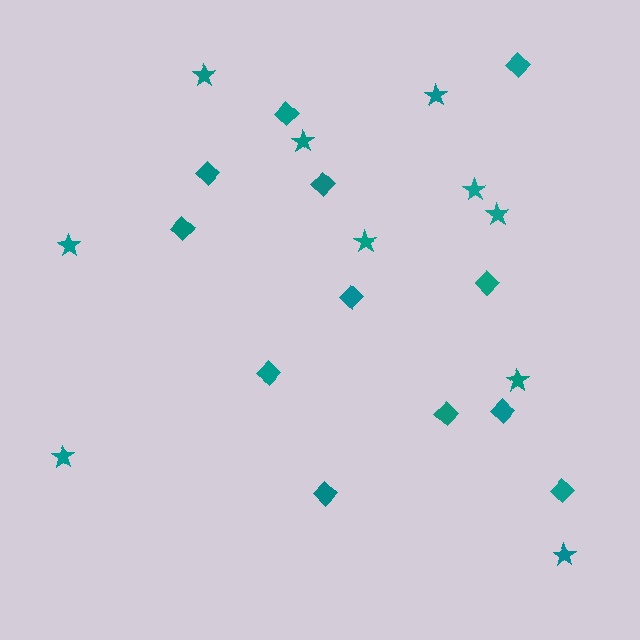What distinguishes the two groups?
There are 2 groups: one group of diamonds (12) and one group of stars (10).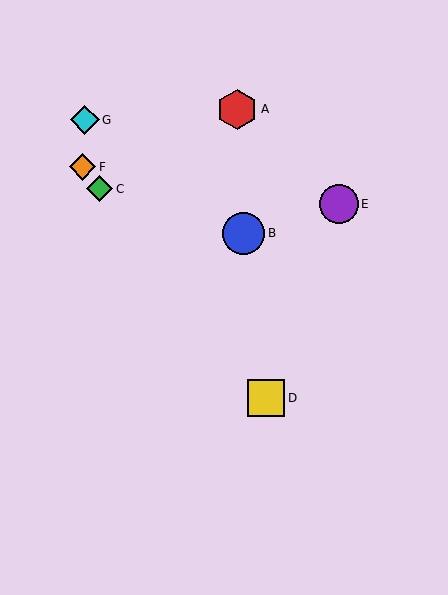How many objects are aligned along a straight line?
3 objects (C, D, F) are aligned along a straight line.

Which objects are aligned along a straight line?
Objects C, D, F are aligned along a straight line.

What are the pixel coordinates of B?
Object B is at (244, 233).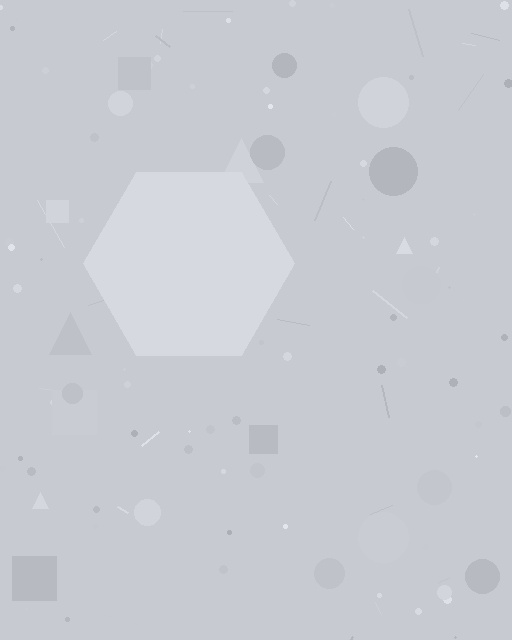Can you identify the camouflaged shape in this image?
The camouflaged shape is a hexagon.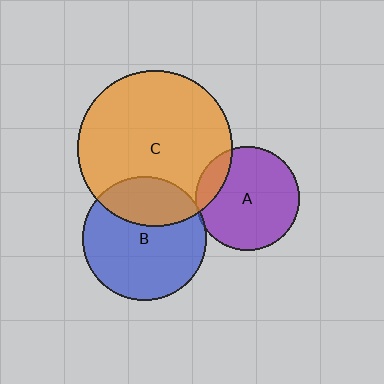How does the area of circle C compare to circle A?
Approximately 2.2 times.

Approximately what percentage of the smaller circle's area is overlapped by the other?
Approximately 30%.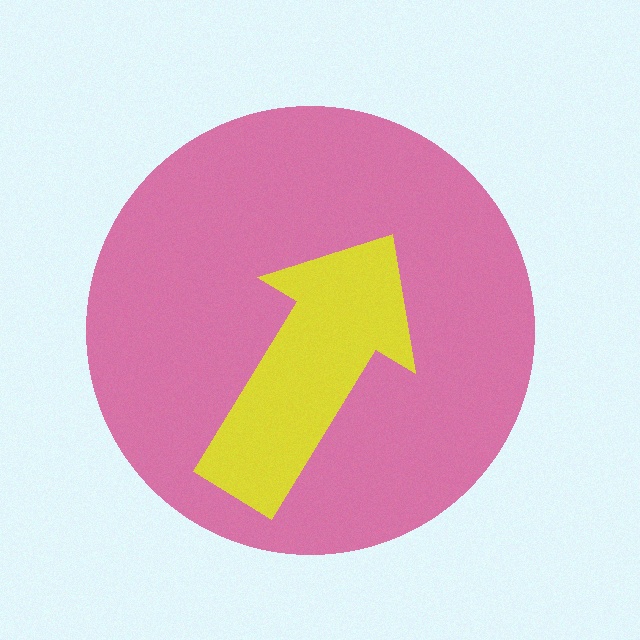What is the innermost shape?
The yellow arrow.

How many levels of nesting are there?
2.